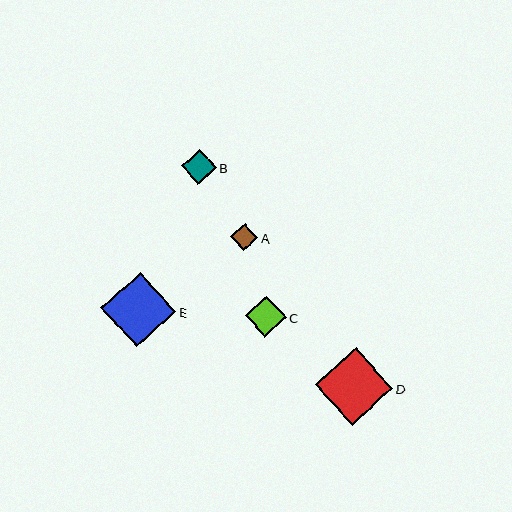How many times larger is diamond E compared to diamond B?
Diamond E is approximately 2.1 times the size of diamond B.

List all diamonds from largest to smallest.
From largest to smallest: D, E, C, B, A.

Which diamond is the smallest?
Diamond A is the smallest with a size of approximately 27 pixels.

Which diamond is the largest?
Diamond D is the largest with a size of approximately 78 pixels.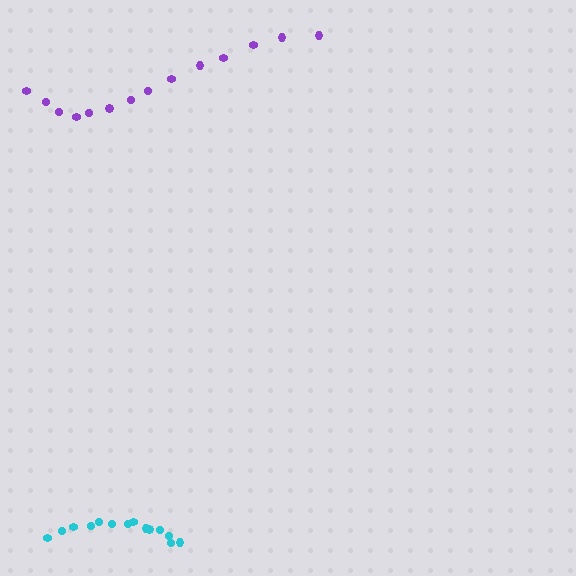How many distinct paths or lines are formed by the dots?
There are 2 distinct paths.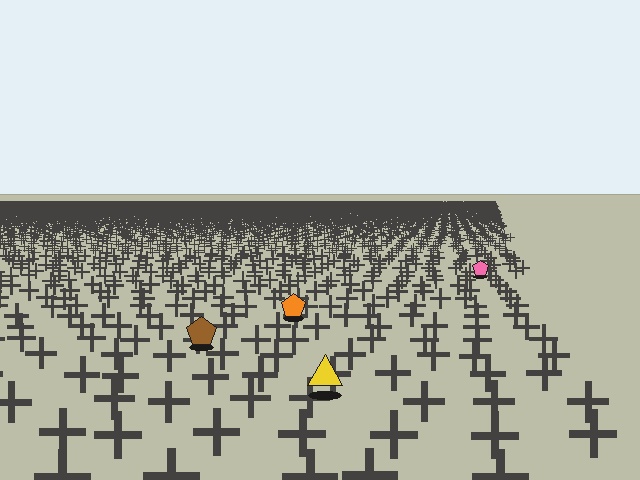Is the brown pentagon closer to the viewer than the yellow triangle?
No. The yellow triangle is closer — you can tell from the texture gradient: the ground texture is coarser near it.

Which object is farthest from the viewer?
The pink pentagon is farthest from the viewer. It appears smaller and the ground texture around it is denser.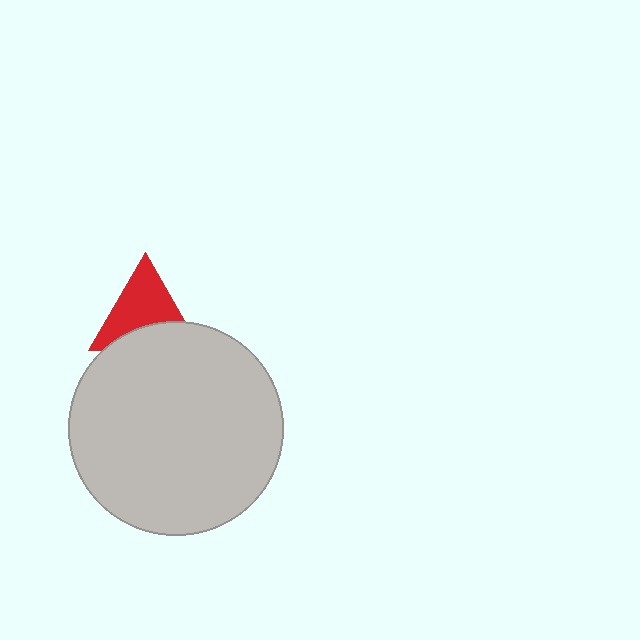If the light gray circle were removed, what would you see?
You would see the complete red triangle.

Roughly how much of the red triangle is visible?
About half of it is visible (roughly 63%).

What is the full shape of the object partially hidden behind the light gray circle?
The partially hidden object is a red triangle.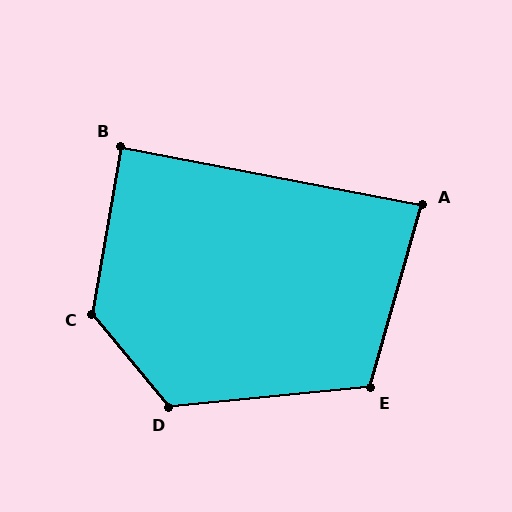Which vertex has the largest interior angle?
C, at approximately 130 degrees.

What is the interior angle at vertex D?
Approximately 124 degrees (obtuse).